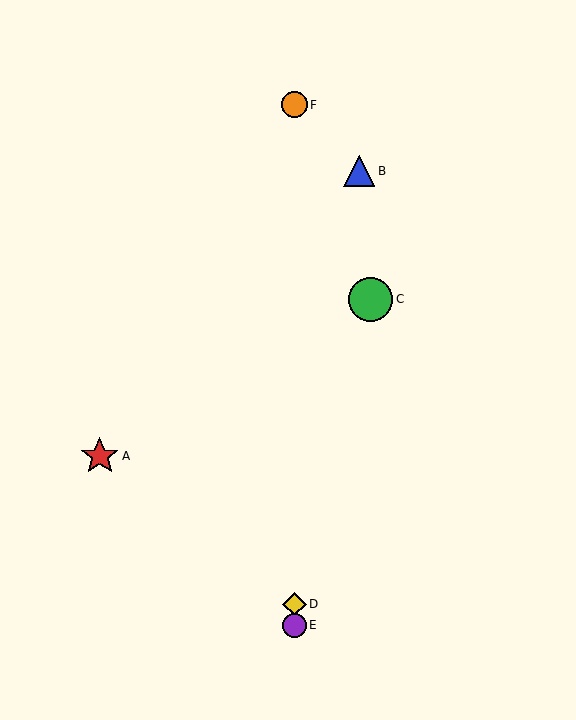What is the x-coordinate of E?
Object E is at x≈294.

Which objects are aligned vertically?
Objects D, E, F are aligned vertically.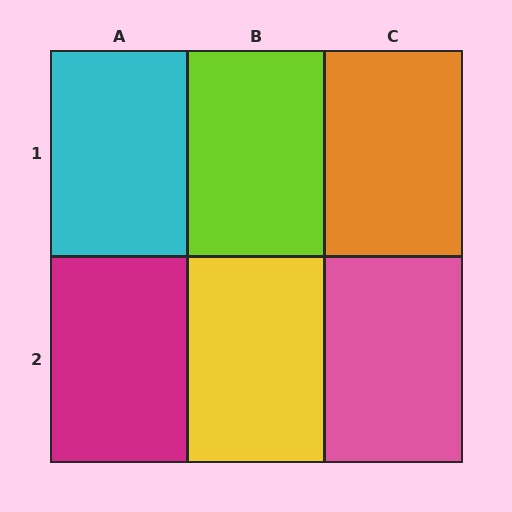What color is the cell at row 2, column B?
Yellow.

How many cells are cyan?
1 cell is cyan.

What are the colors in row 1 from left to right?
Cyan, lime, orange.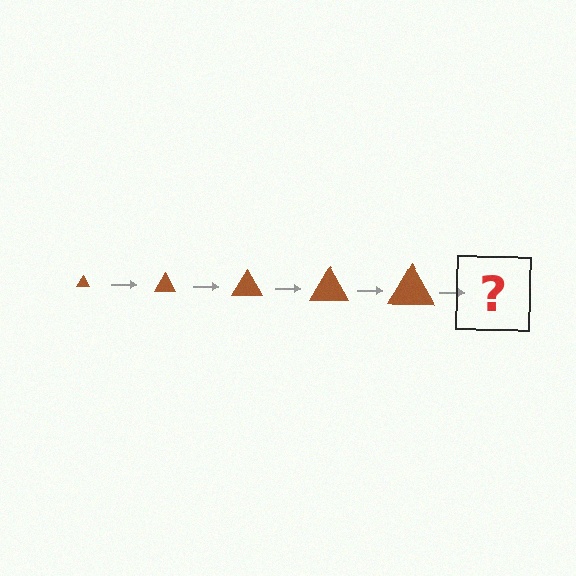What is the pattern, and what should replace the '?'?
The pattern is that the triangle gets progressively larger each step. The '?' should be a brown triangle, larger than the previous one.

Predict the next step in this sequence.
The next step is a brown triangle, larger than the previous one.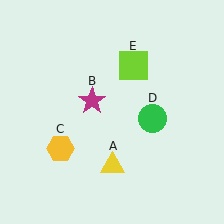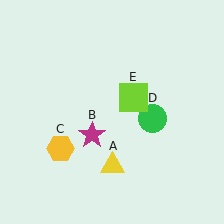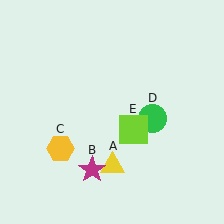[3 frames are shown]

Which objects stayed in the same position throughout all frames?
Yellow triangle (object A) and yellow hexagon (object C) and green circle (object D) remained stationary.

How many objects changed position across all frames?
2 objects changed position: magenta star (object B), lime square (object E).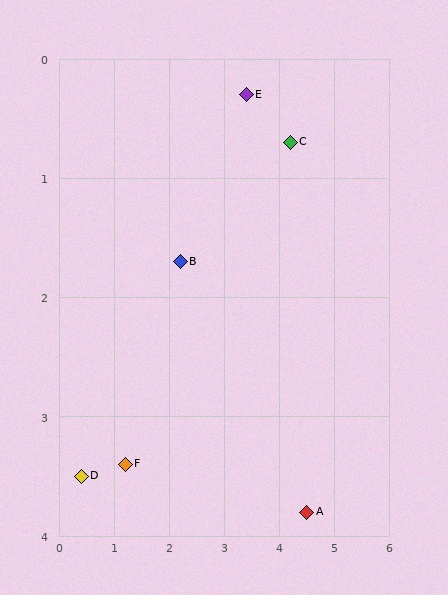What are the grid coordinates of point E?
Point E is at approximately (3.4, 0.3).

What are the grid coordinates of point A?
Point A is at approximately (4.5, 3.8).